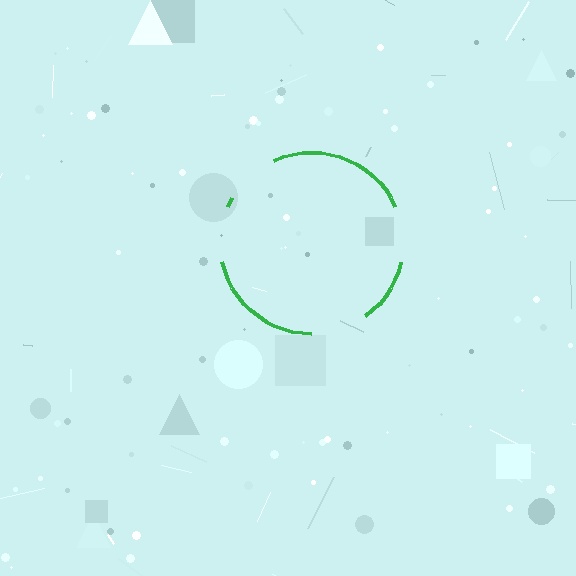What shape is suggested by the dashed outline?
The dashed outline suggests a circle.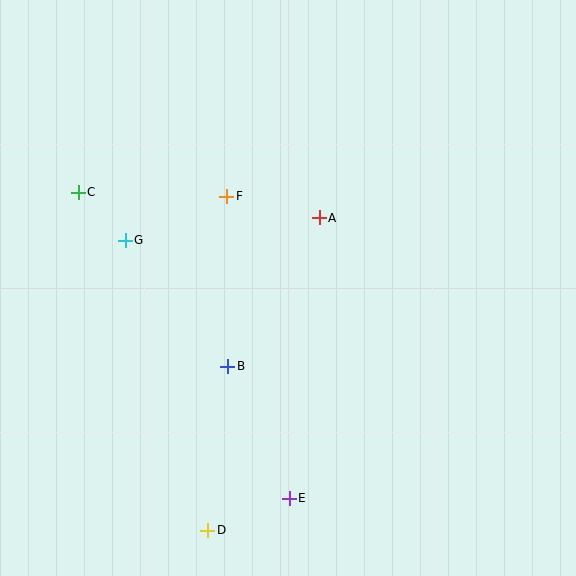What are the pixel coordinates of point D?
Point D is at (208, 530).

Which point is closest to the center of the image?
Point A at (319, 218) is closest to the center.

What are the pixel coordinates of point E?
Point E is at (289, 498).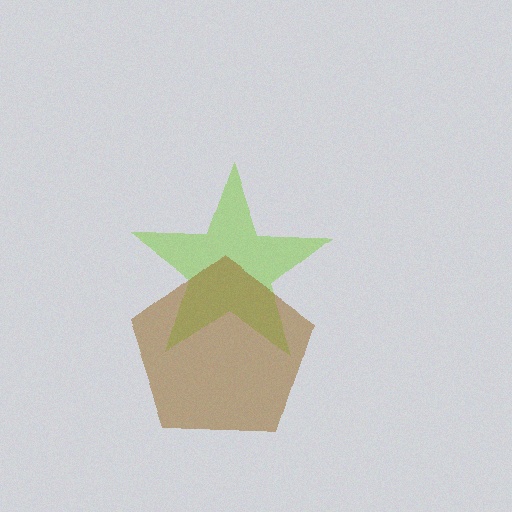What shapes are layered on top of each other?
The layered shapes are: a lime star, a brown pentagon.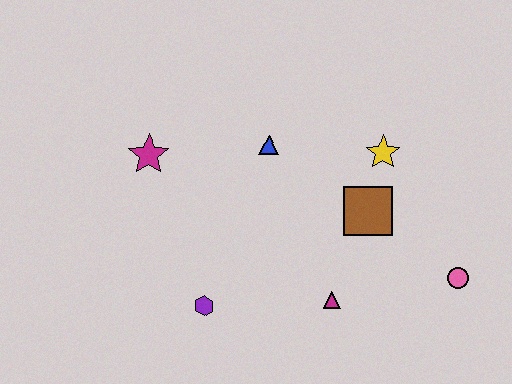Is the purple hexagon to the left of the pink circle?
Yes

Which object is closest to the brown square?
The yellow star is closest to the brown square.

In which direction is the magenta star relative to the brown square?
The magenta star is to the left of the brown square.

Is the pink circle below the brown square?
Yes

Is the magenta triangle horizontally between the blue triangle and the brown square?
Yes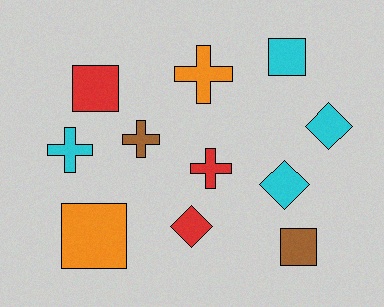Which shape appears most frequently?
Cross, with 4 objects.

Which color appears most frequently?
Cyan, with 4 objects.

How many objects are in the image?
There are 11 objects.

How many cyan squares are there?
There is 1 cyan square.